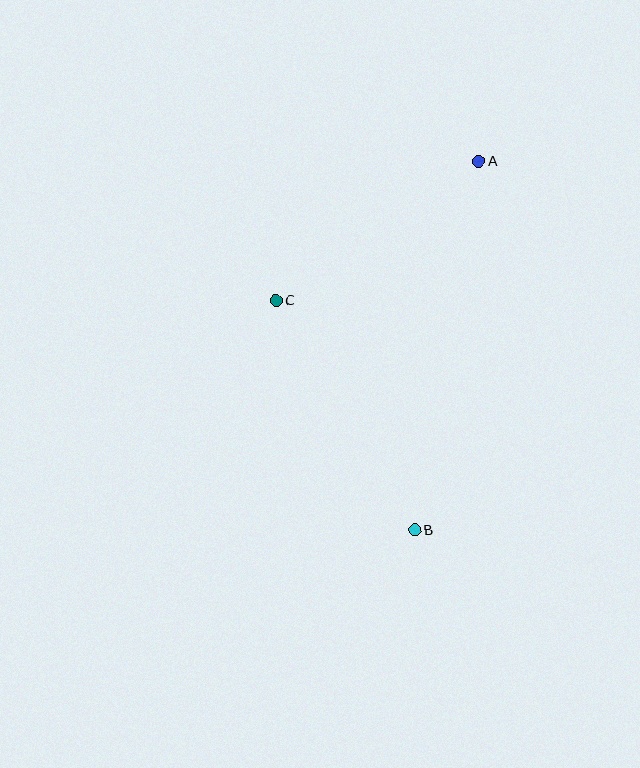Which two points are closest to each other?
Points A and C are closest to each other.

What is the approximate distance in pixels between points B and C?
The distance between B and C is approximately 268 pixels.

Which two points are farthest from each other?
Points A and B are farthest from each other.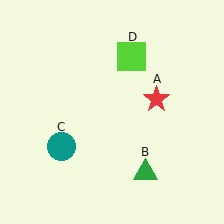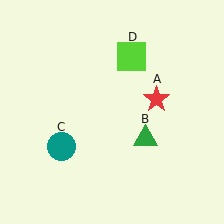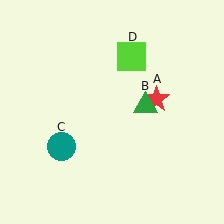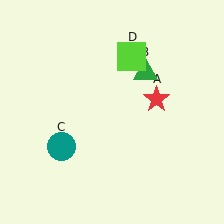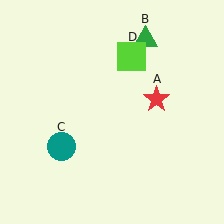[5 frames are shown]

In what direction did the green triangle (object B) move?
The green triangle (object B) moved up.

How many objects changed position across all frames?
1 object changed position: green triangle (object B).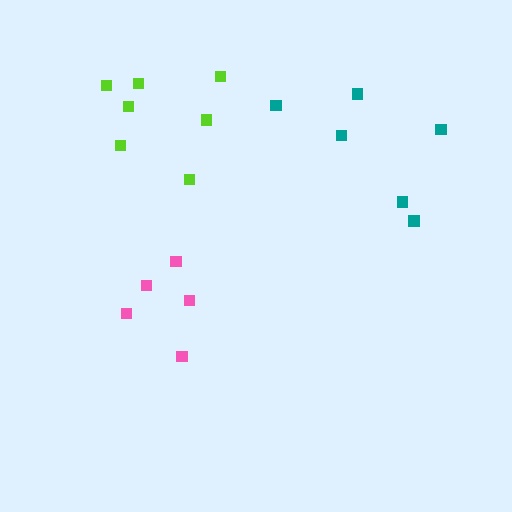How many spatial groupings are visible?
There are 3 spatial groupings.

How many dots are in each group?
Group 1: 6 dots, Group 2: 5 dots, Group 3: 7 dots (18 total).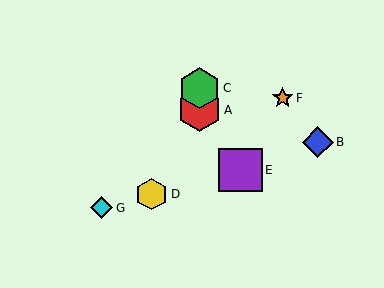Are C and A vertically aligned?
Yes, both are at x≈200.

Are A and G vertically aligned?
No, A is at x≈200 and G is at x≈102.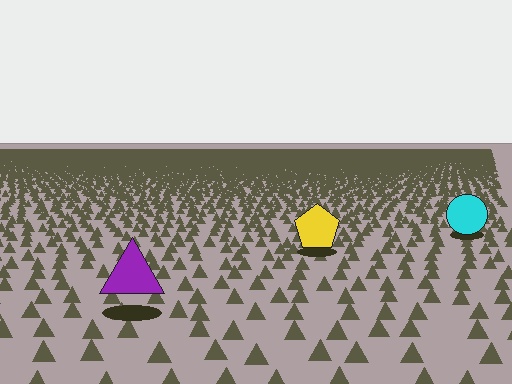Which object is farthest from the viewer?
The cyan circle is farthest from the viewer. It appears smaller and the ground texture around it is denser.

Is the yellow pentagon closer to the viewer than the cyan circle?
Yes. The yellow pentagon is closer — you can tell from the texture gradient: the ground texture is coarser near it.